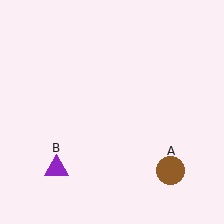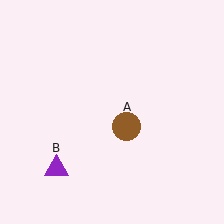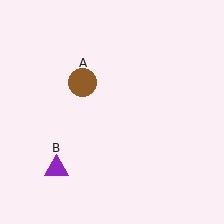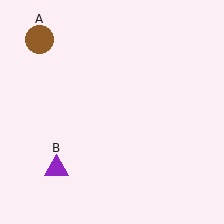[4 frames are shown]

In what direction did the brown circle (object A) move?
The brown circle (object A) moved up and to the left.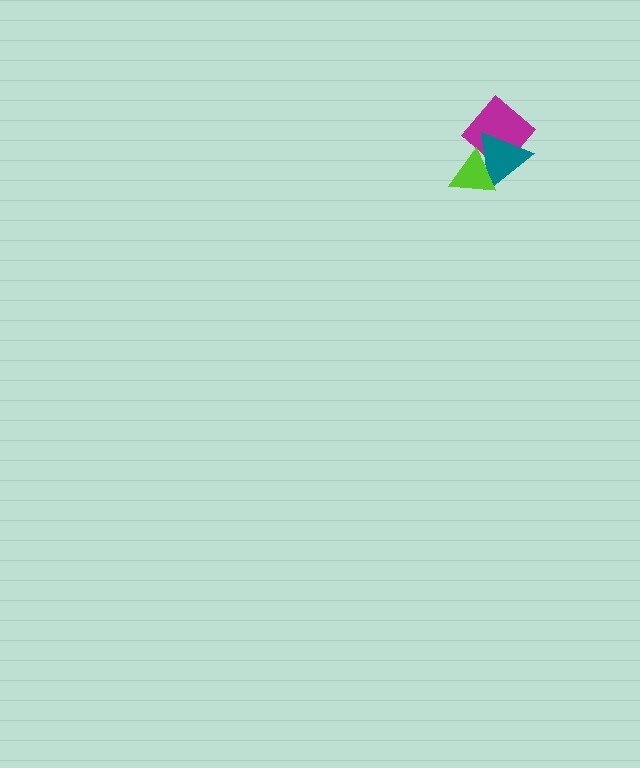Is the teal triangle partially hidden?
Yes, it is partially covered by another shape.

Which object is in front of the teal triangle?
The lime triangle is in front of the teal triangle.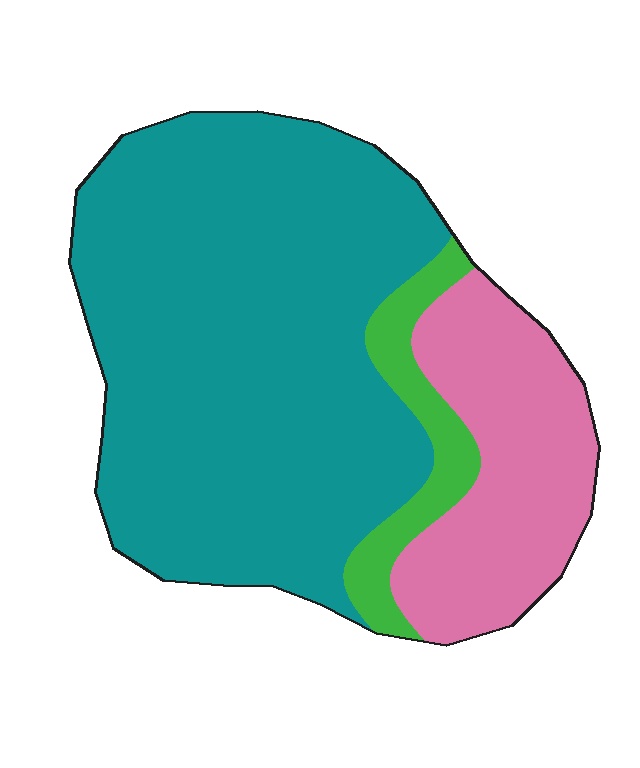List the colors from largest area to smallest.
From largest to smallest: teal, pink, green.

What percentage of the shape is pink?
Pink takes up less than a quarter of the shape.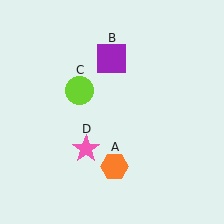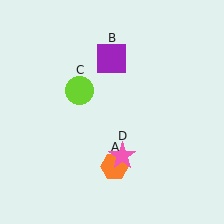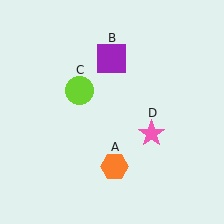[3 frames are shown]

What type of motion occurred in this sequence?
The pink star (object D) rotated counterclockwise around the center of the scene.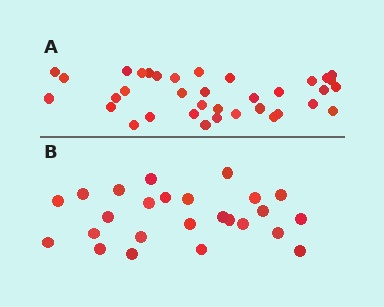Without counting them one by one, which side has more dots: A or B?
Region A (the top region) has more dots.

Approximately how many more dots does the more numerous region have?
Region A has roughly 12 or so more dots than region B.